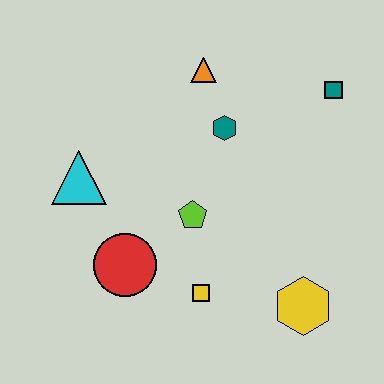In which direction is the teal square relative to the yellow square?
The teal square is above the yellow square.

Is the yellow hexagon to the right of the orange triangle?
Yes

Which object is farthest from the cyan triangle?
The teal square is farthest from the cyan triangle.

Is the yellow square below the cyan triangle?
Yes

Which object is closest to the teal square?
The teal hexagon is closest to the teal square.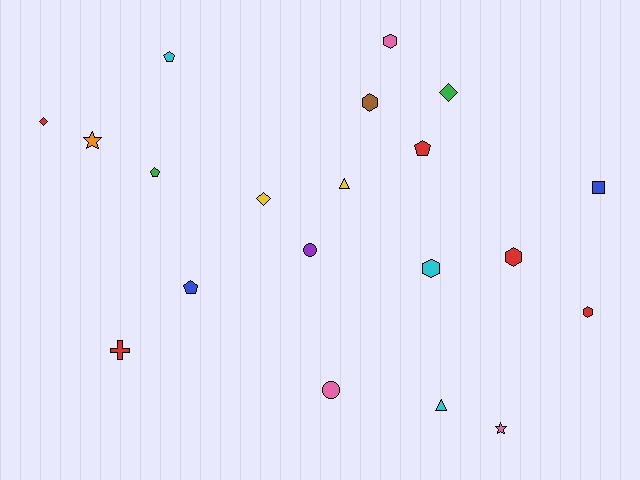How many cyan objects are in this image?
There are 3 cyan objects.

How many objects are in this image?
There are 20 objects.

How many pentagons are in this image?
There are 4 pentagons.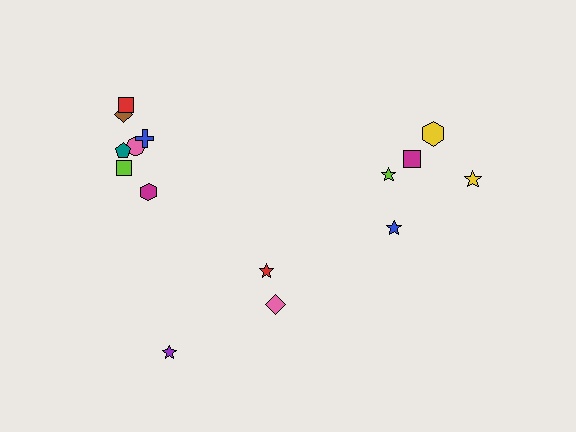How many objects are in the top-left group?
There are 7 objects.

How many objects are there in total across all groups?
There are 15 objects.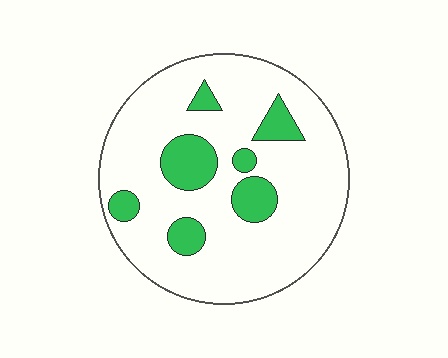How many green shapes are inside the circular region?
7.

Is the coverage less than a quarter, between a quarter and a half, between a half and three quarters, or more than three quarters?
Less than a quarter.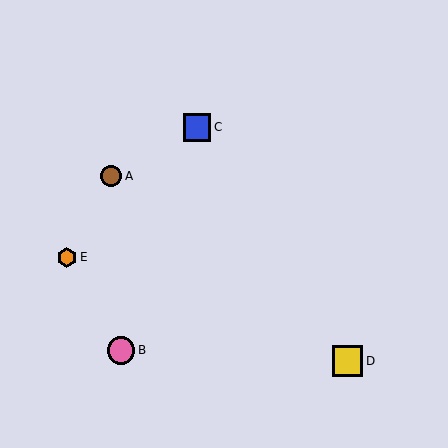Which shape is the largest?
The yellow square (labeled D) is the largest.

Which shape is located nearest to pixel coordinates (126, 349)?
The pink circle (labeled B) at (121, 350) is nearest to that location.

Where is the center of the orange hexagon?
The center of the orange hexagon is at (67, 257).